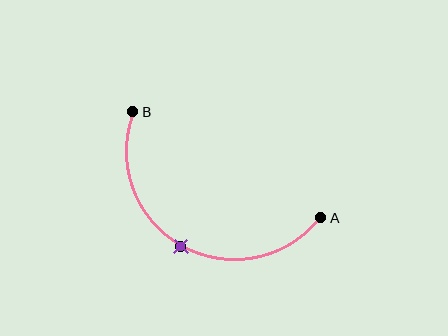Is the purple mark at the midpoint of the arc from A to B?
Yes. The purple mark lies on the arc at equal arc-length from both A and B — it is the arc midpoint.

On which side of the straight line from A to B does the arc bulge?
The arc bulges below the straight line connecting A and B.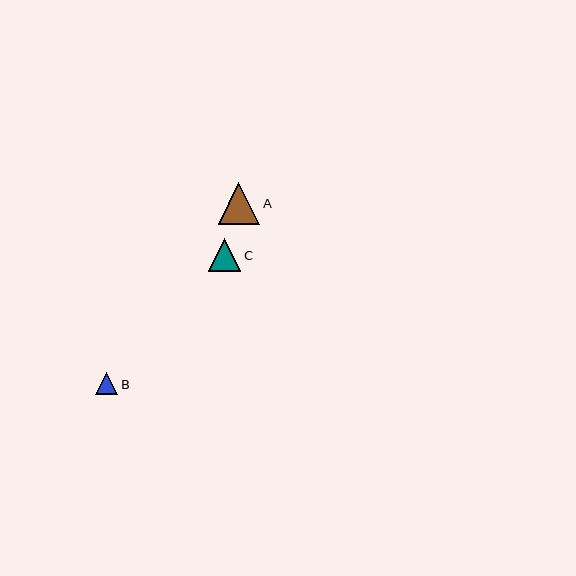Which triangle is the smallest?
Triangle B is the smallest with a size of approximately 22 pixels.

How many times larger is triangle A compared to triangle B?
Triangle A is approximately 1.9 times the size of triangle B.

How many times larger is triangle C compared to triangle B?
Triangle C is approximately 1.5 times the size of triangle B.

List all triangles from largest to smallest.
From largest to smallest: A, C, B.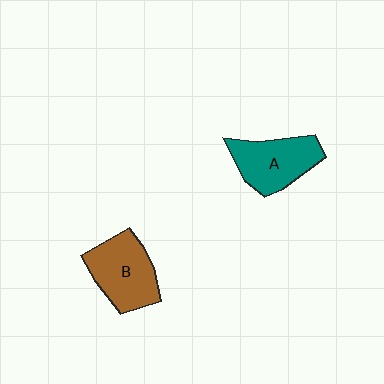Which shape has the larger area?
Shape B (brown).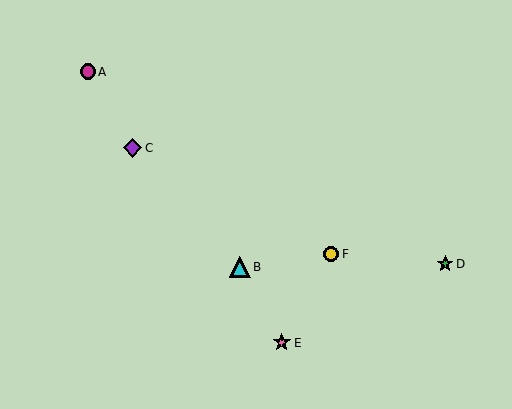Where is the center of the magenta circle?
The center of the magenta circle is at (88, 72).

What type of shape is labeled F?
Shape F is a yellow circle.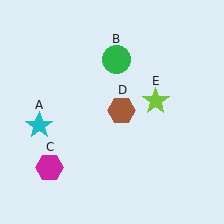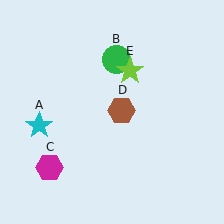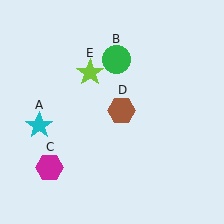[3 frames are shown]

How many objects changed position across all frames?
1 object changed position: lime star (object E).